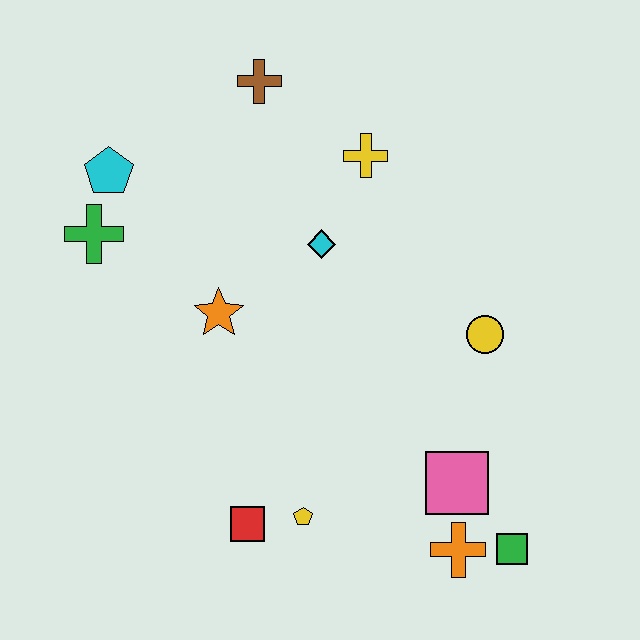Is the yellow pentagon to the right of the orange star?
Yes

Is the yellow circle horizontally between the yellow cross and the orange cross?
No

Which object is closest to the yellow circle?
The pink square is closest to the yellow circle.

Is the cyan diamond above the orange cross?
Yes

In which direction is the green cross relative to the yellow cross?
The green cross is to the left of the yellow cross.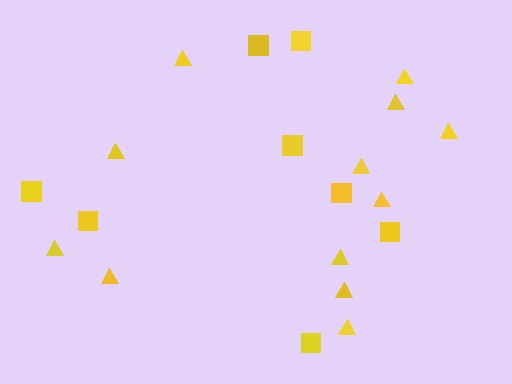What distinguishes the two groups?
There are 2 groups: one group of triangles (12) and one group of squares (8).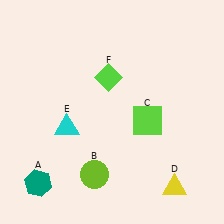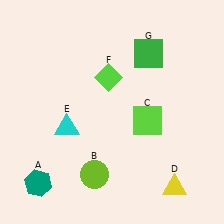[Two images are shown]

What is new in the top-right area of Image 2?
A green square (G) was added in the top-right area of Image 2.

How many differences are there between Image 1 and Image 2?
There is 1 difference between the two images.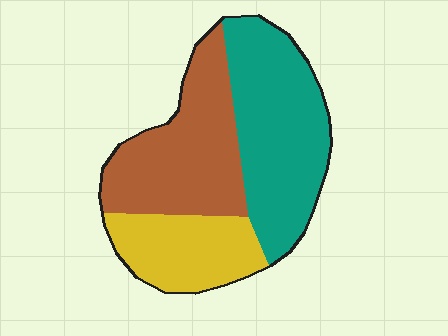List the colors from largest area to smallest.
From largest to smallest: teal, brown, yellow.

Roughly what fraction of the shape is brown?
Brown covers 36% of the shape.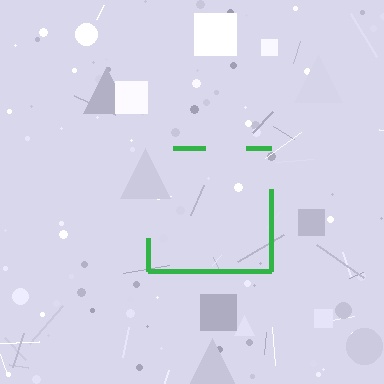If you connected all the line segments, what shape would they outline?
They would outline a square.